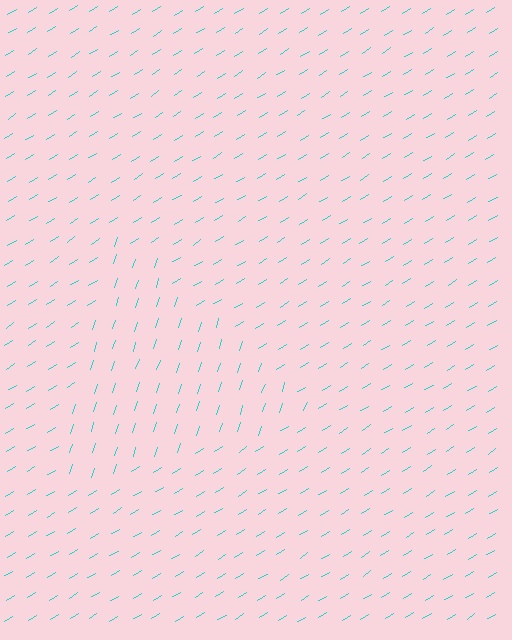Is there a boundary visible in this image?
Yes, there is a texture boundary formed by a change in line orientation.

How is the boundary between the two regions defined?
The boundary is defined purely by a change in line orientation (approximately 40 degrees difference). All lines are the same color and thickness.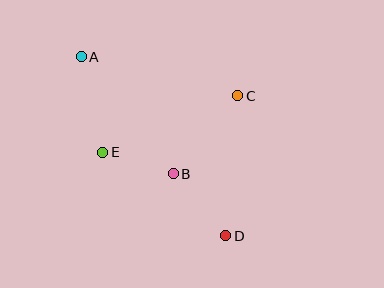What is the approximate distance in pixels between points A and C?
The distance between A and C is approximately 161 pixels.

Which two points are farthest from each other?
Points A and D are farthest from each other.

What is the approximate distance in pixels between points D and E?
The distance between D and E is approximately 149 pixels.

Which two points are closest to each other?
Points B and E are closest to each other.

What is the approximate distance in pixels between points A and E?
The distance between A and E is approximately 98 pixels.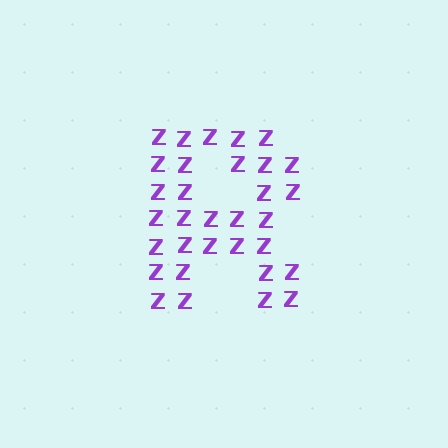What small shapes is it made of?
It is made of small letter Z's.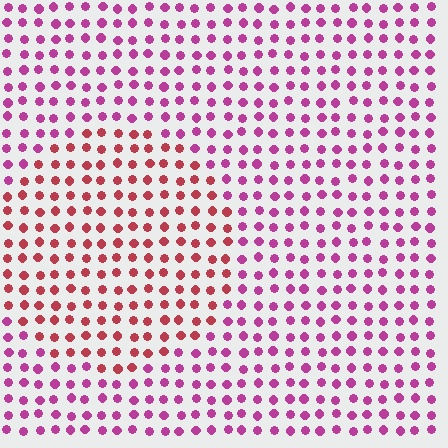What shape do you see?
I see a circle.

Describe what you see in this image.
The image is filled with small magenta elements in a uniform arrangement. A circle-shaped region is visible where the elements are tinted to a slightly different hue, forming a subtle color boundary.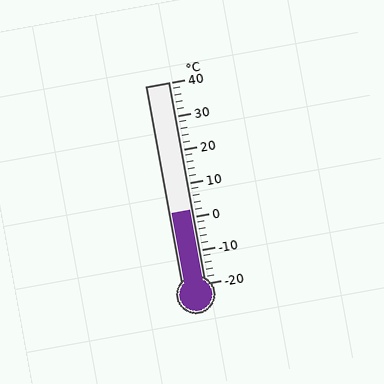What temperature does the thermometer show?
The thermometer shows approximately 2°C.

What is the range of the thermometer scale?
The thermometer scale ranges from -20°C to 40°C.